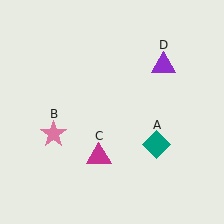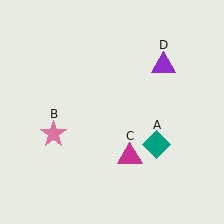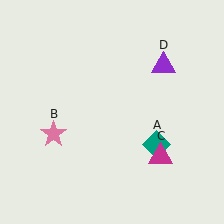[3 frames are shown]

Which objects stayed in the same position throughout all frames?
Teal diamond (object A) and pink star (object B) and purple triangle (object D) remained stationary.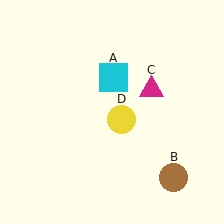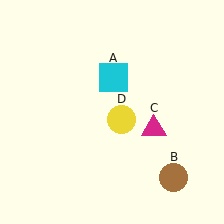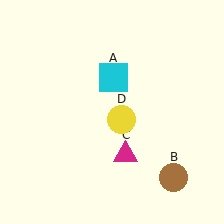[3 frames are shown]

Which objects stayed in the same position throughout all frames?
Cyan square (object A) and brown circle (object B) and yellow circle (object D) remained stationary.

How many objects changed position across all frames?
1 object changed position: magenta triangle (object C).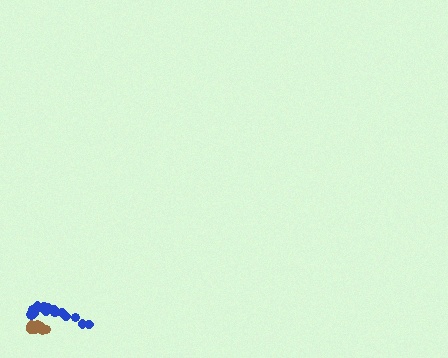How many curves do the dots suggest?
There are 2 distinct paths.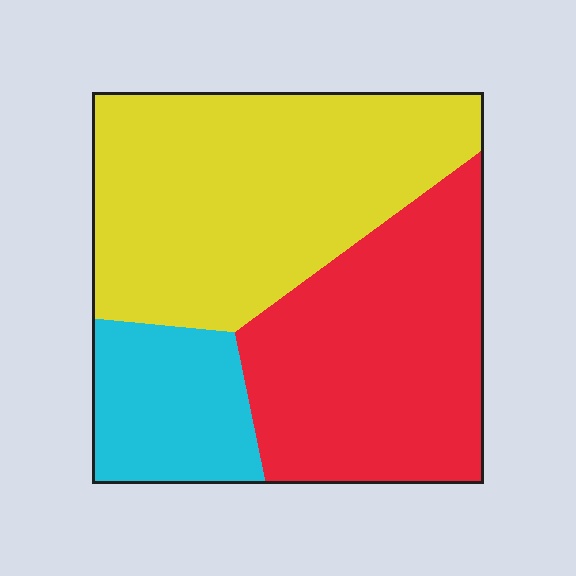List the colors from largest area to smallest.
From largest to smallest: yellow, red, cyan.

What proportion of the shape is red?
Red covers 38% of the shape.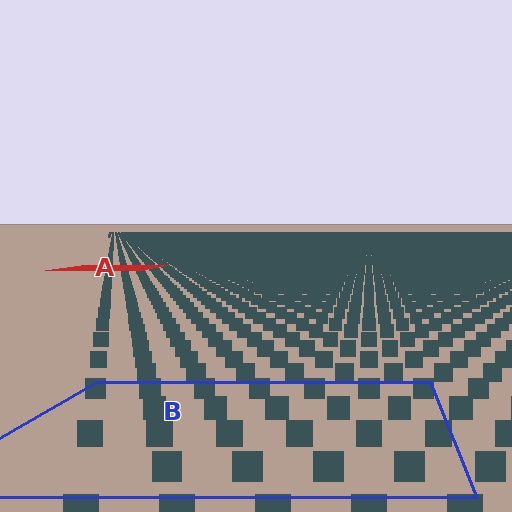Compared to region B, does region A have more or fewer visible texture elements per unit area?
Region A has more texture elements per unit area — they are packed more densely because it is farther away.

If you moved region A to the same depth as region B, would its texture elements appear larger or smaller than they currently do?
They would appear larger. At a closer depth, the same texture elements are projected at a bigger on-screen size.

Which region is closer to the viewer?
Region B is closer. The texture elements there are larger and more spread out.